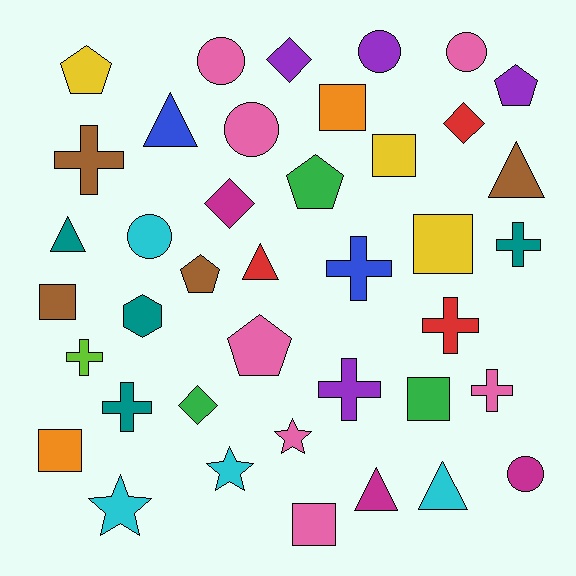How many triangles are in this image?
There are 6 triangles.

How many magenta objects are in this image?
There are 3 magenta objects.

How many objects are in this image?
There are 40 objects.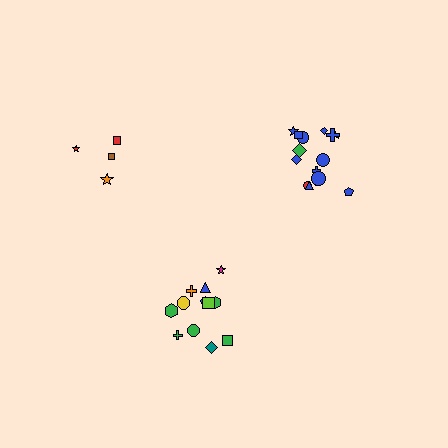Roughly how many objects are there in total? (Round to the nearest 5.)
Roughly 30 objects in total.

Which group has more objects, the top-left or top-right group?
The top-right group.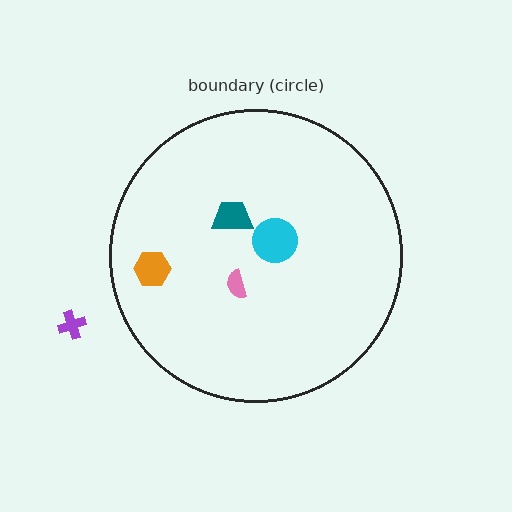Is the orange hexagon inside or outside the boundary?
Inside.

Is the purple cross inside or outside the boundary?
Outside.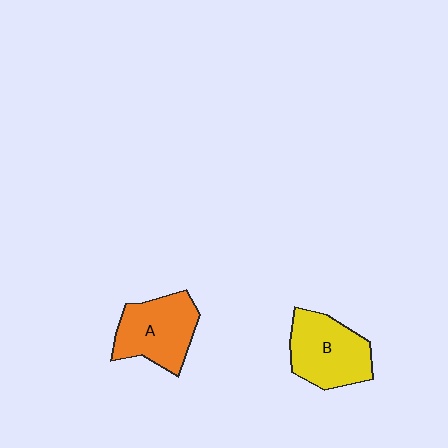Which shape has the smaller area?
Shape A (orange).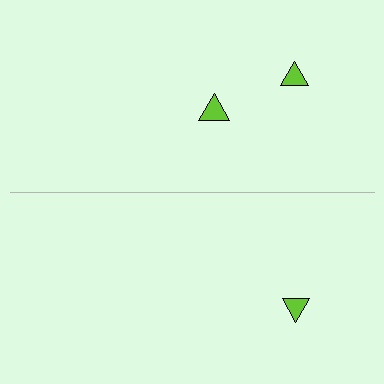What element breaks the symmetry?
A lime triangle is missing from the bottom side.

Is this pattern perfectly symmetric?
No, the pattern is not perfectly symmetric. A lime triangle is missing from the bottom side.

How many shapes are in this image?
There are 3 shapes in this image.